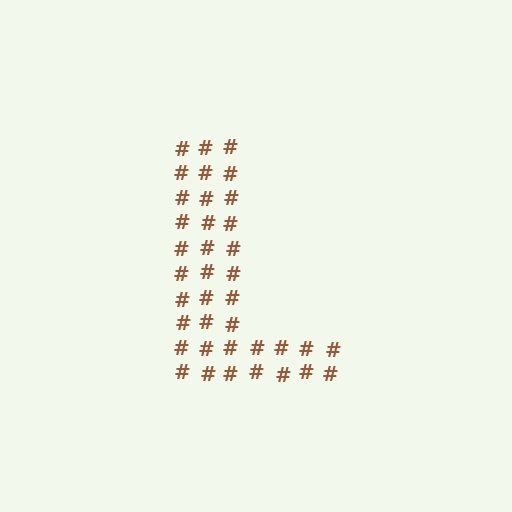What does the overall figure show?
The overall figure shows the letter L.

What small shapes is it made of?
It is made of small hash symbols.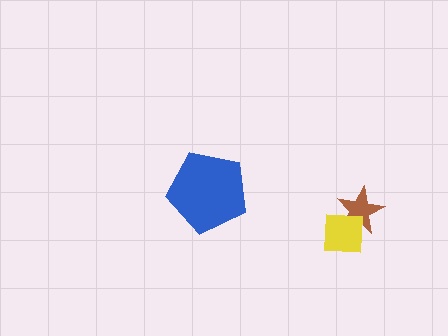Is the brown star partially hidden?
Yes, it is partially covered by another shape.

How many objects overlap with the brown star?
1 object overlaps with the brown star.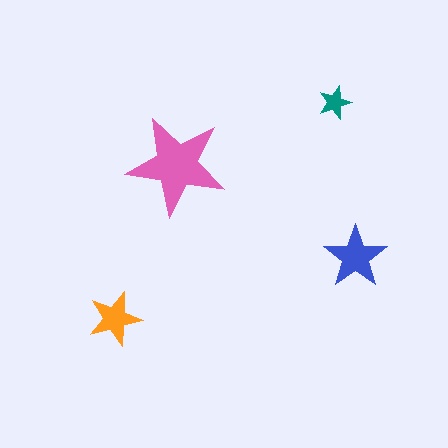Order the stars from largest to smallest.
the pink one, the blue one, the orange one, the teal one.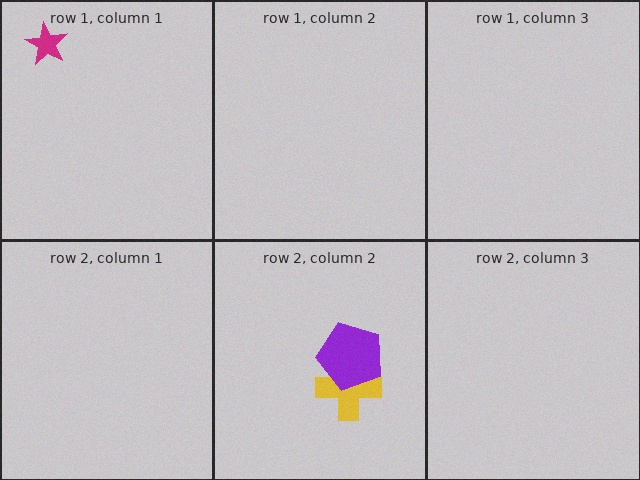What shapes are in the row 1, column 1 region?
The magenta star.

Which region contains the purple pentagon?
The row 2, column 2 region.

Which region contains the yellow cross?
The row 2, column 2 region.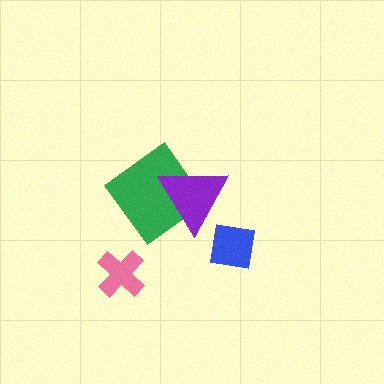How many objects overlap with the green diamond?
1 object overlaps with the green diamond.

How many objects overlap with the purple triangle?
1 object overlaps with the purple triangle.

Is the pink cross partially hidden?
No, no other shape covers it.